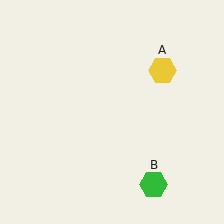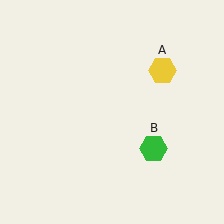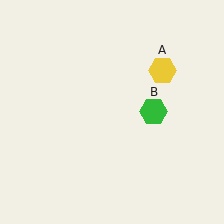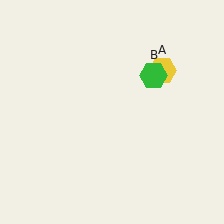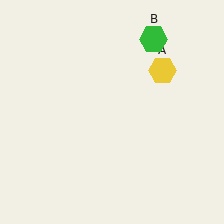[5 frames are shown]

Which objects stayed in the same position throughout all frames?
Yellow hexagon (object A) remained stationary.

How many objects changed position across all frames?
1 object changed position: green hexagon (object B).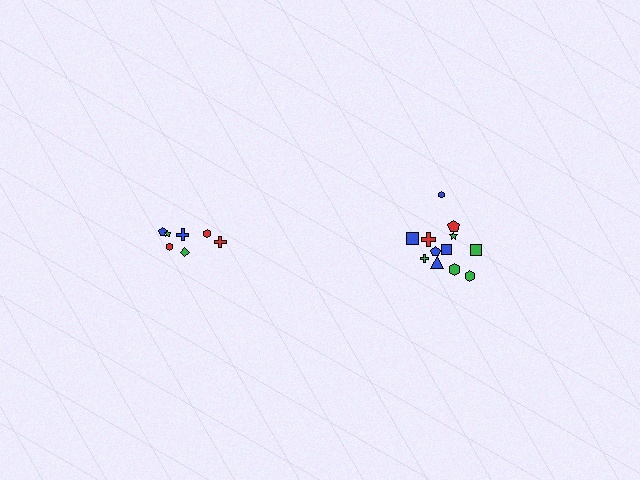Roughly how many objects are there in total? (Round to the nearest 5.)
Roughly 20 objects in total.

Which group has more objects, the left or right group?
The right group.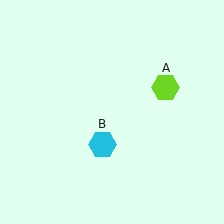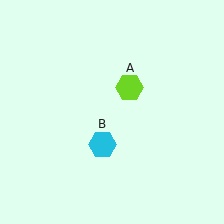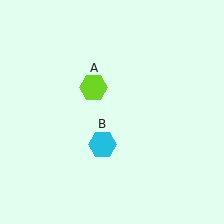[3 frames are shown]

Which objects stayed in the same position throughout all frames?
Cyan hexagon (object B) remained stationary.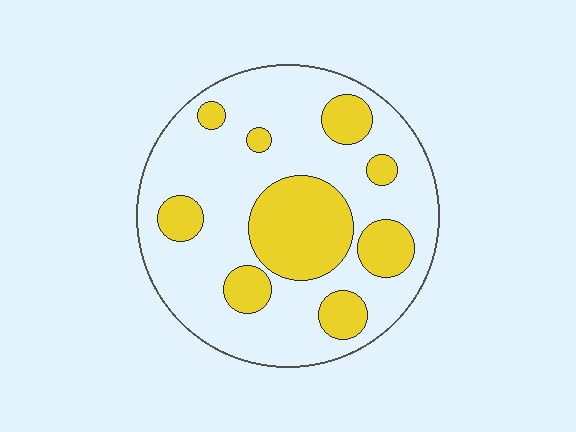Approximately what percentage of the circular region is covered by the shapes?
Approximately 30%.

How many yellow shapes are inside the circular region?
9.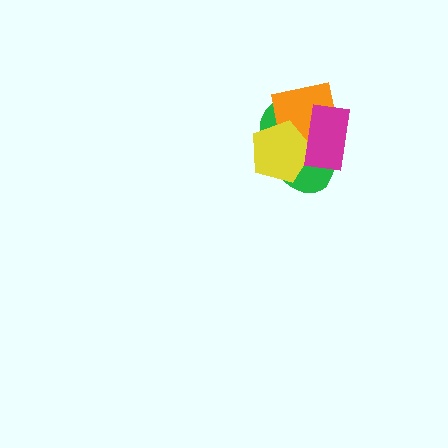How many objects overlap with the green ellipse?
3 objects overlap with the green ellipse.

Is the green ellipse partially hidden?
Yes, it is partially covered by another shape.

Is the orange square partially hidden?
Yes, it is partially covered by another shape.